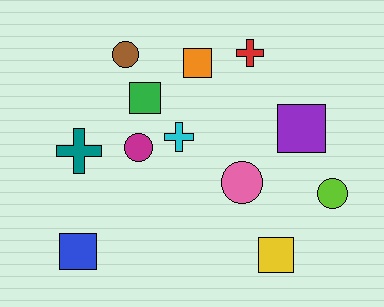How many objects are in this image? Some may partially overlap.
There are 12 objects.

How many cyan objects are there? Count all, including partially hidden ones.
There is 1 cyan object.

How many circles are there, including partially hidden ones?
There are 4 circles.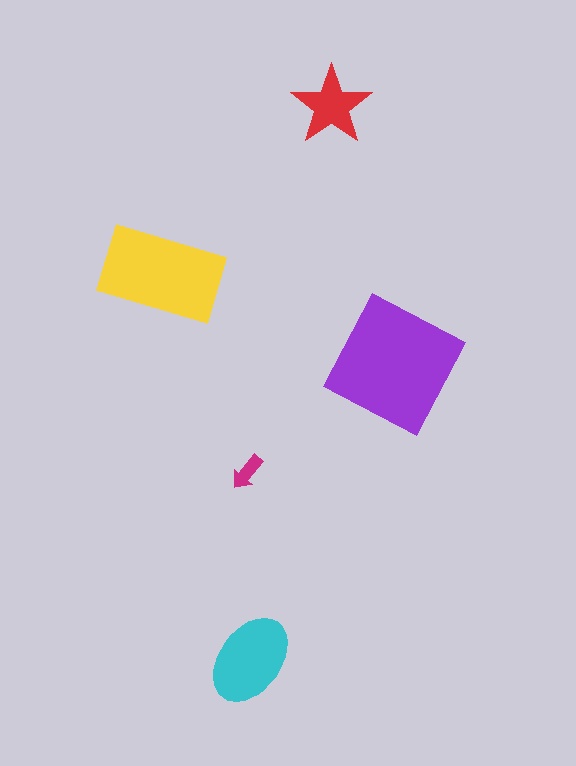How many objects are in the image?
There are 5 objects in the image.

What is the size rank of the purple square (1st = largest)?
1st.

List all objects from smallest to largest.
The magenta arrow, the red star, the cyan ellipse, the yellow rectangle, the purple square.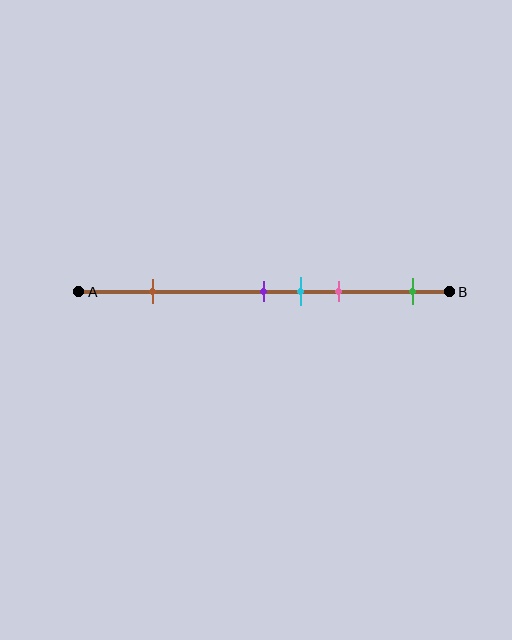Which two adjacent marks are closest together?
The purple and cyan marks are the closest adjacent pair.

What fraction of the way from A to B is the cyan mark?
The cyan mark is approximately 60% (0.6) of the way from A to B.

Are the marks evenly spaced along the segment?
No, the marks are not evenly spaced.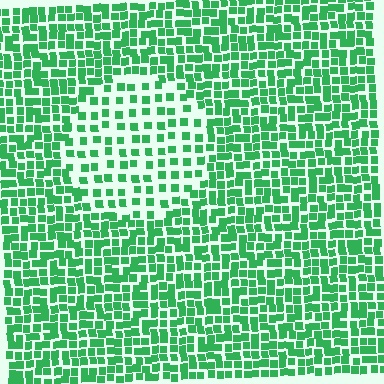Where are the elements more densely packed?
The elements are more densely packed outside the circle boundary.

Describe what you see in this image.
The image contains small green elements arranged at two different densities. A circle-shaped region is visible where the elements are less densely packed than the surrounding area.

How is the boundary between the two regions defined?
The boundary is defined by a change in element density (approximately 2.1x ratio). All elements are the same color, size, and shape.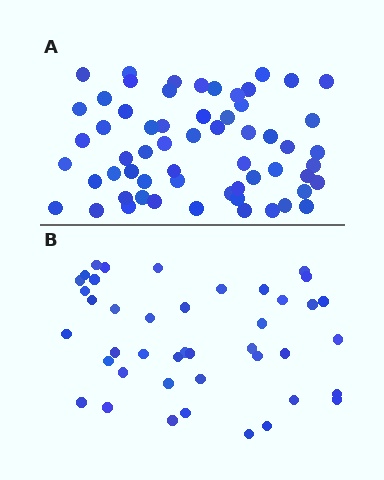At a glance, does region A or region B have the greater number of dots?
Region A (the top region) has more dots.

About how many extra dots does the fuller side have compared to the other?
Region A has approximately 20 more dots than region B.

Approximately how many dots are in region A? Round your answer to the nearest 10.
About 60 dots.